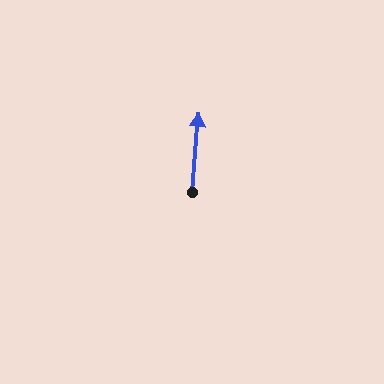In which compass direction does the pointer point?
North.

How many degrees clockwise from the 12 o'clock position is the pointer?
Approximately 5 degrees.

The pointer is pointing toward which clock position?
Roughly 12 o'clock.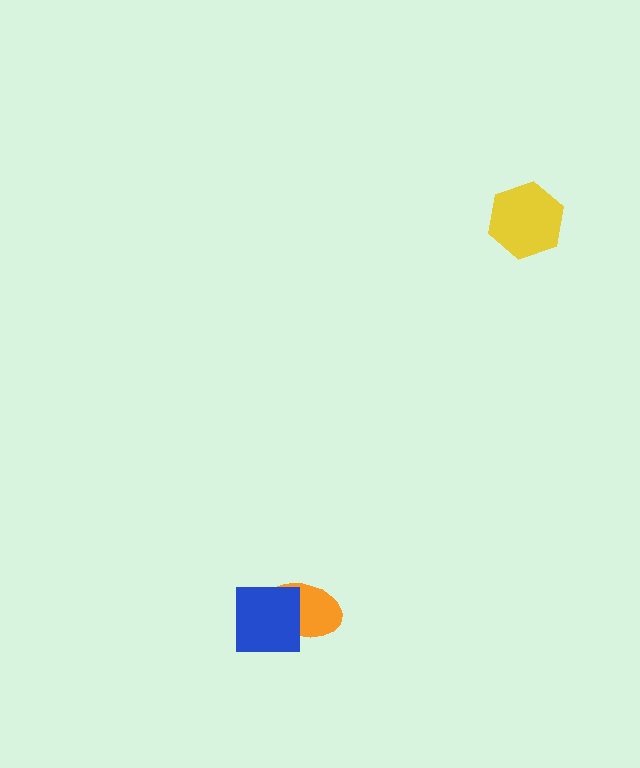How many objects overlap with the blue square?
1 object overlaps with the blue square.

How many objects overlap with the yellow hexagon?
0 objects overlap with the yellow hexagon.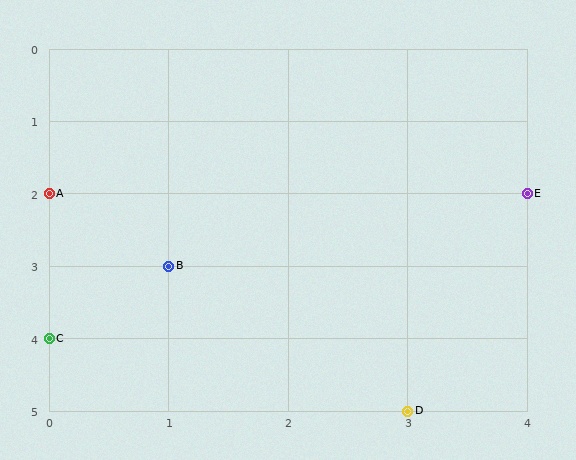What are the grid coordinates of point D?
Point D is at grid coordinates (3, 5).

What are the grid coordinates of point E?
Point E is at grid coordinates (4, 2).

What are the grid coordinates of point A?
Point A is at grid coordinates (0, 2).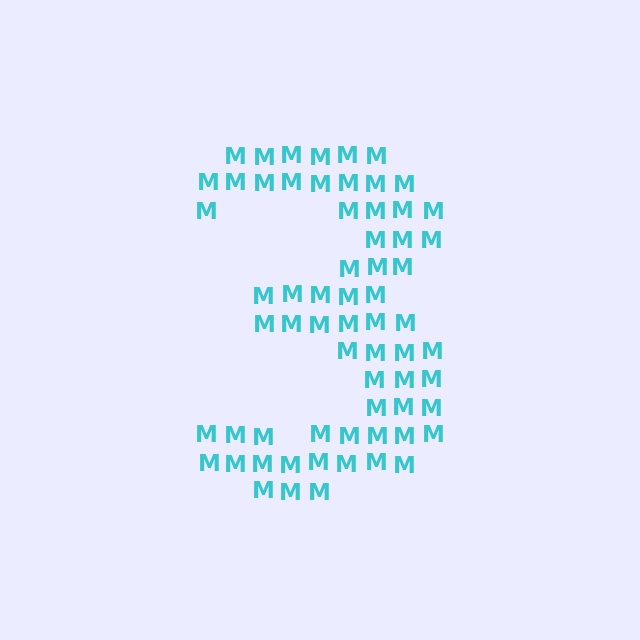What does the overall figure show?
The overall figure shows the digit 3.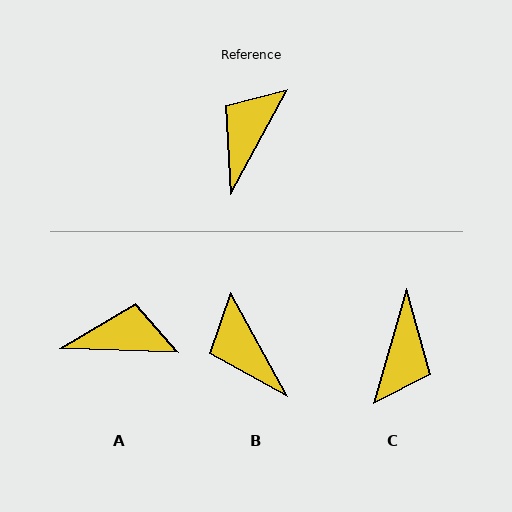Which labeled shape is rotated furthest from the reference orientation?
C, about 168 degrees away.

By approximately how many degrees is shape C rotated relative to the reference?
Approximately 168 degrees clockwise.